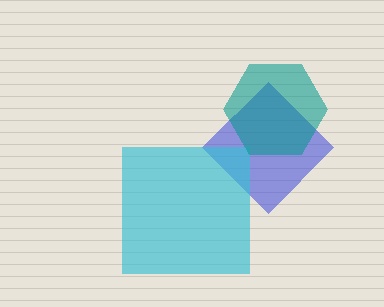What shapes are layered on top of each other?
The layered shapes are: a blue diamond, a cyan square, a teal hexagon.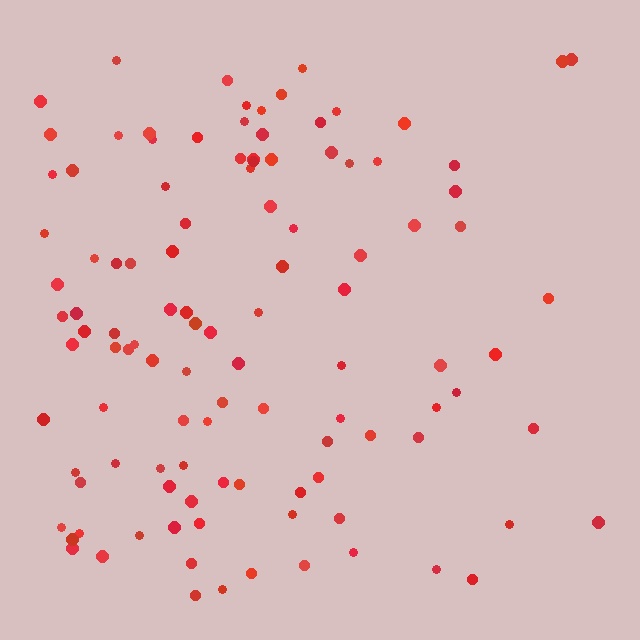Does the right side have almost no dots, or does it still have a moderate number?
Still a moderate number, just noticeably fewer than the left.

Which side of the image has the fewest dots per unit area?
The right.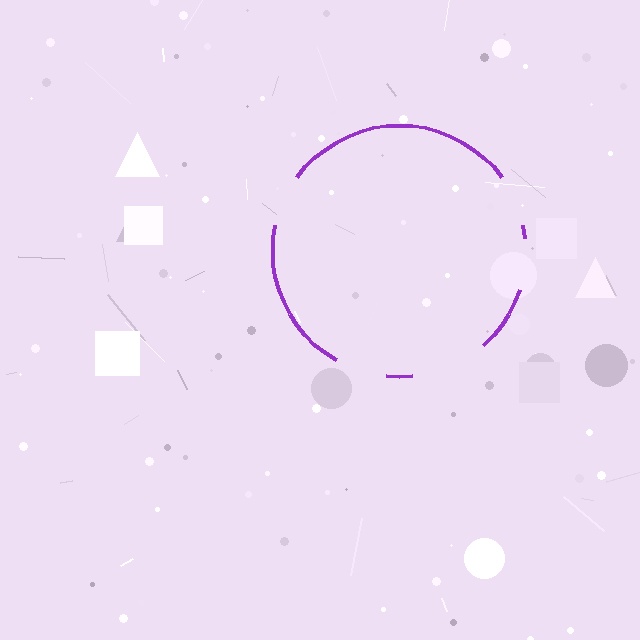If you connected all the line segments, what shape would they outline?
They would outline a circle.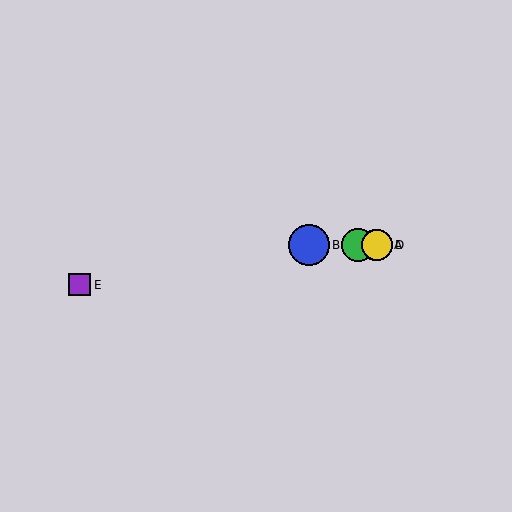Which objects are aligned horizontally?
Objects A, B, C, D are aligned horizontally.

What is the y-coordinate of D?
Object D is at y≈245.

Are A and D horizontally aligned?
Yes, both are at y≈245.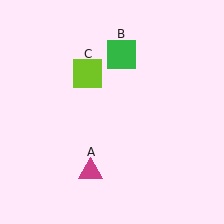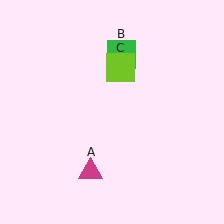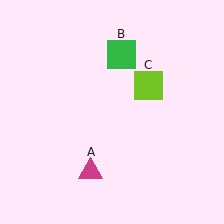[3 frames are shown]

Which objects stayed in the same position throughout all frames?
Magenta triangle (object A) and green square (object B) remained stationary.